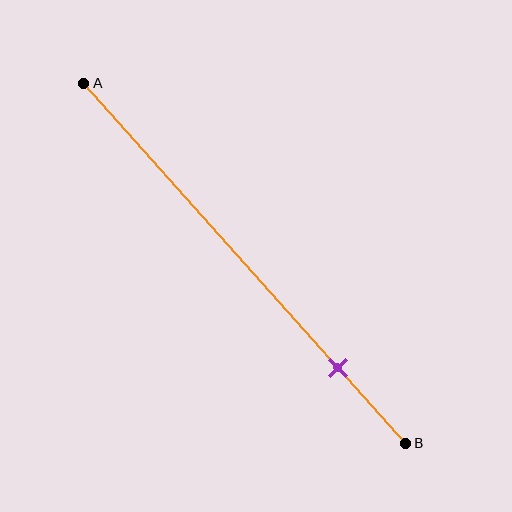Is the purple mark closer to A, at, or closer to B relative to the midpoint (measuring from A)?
The purple mark is closer to point B than the midpoint of segment AB.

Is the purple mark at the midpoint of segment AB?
No, the mark is at about 80% from A, not at the 50% midpoint.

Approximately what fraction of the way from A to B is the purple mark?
The purple mark is approximately 80% of the way from A to B.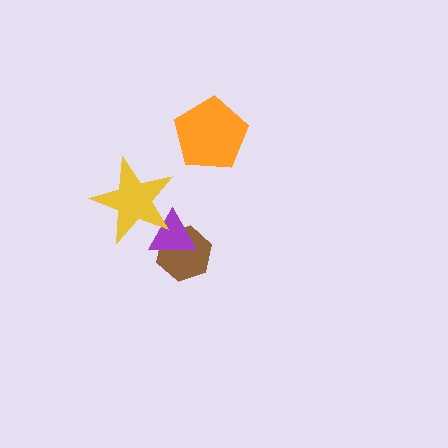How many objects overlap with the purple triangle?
2 objects overlap with the purple triangle.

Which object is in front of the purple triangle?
The yellow star is in front of the purple triangle.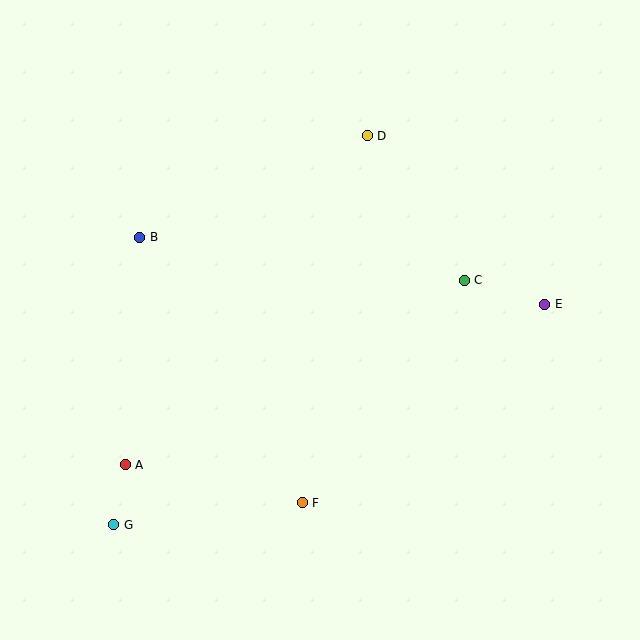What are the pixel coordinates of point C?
Point C is at (464, 280).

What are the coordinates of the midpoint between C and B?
The midpoint between C and B is at (302, 259).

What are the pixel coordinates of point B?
Point B is at (140, 237).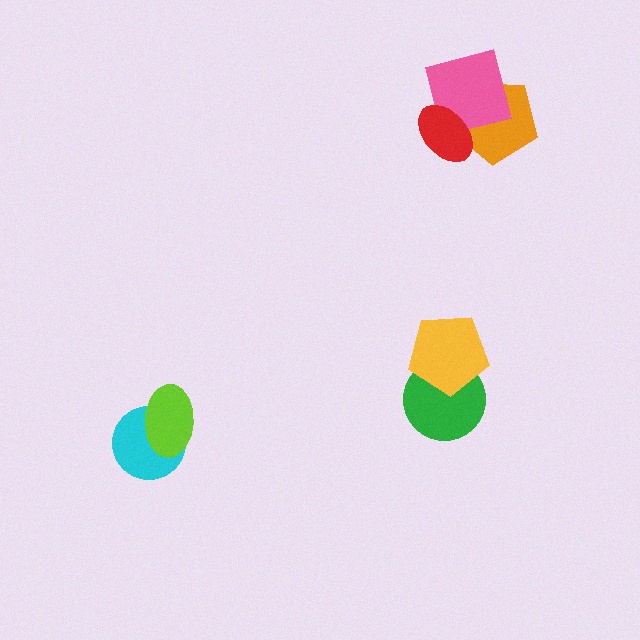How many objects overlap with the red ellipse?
2 objects overlap with the red ellipse.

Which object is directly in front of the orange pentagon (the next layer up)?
The pink square is directly in front of the orange pentagon.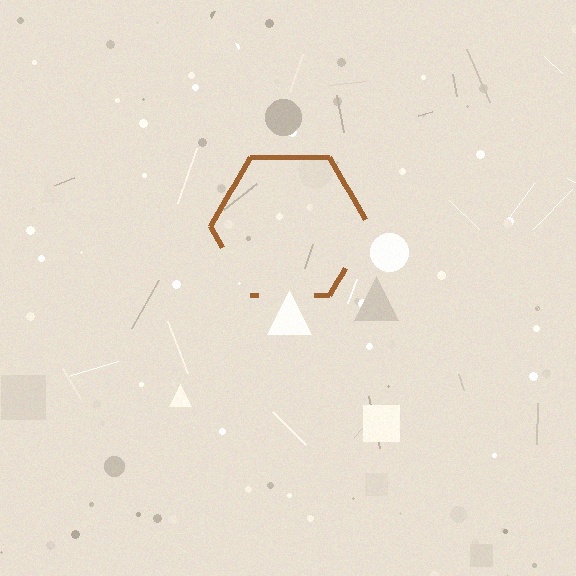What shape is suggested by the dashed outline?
The dashed outline suggests a hexagon.